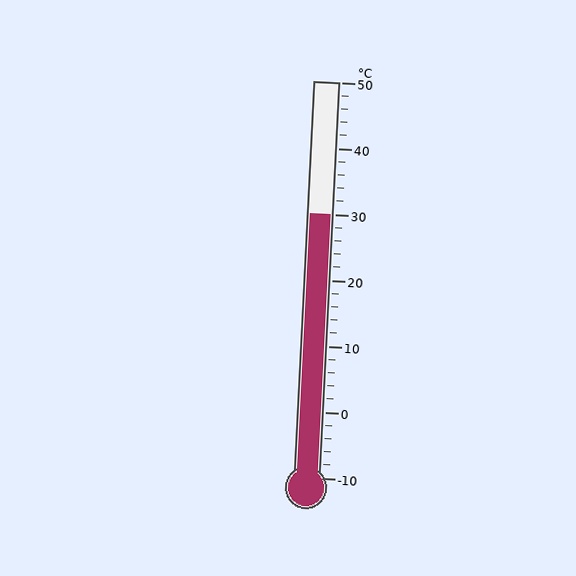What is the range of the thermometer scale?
The thermometer scale ranges from -10°C to 50°C.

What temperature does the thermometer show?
The thermometer shows approximately 30°C.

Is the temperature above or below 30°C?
The temperature is at 30°C.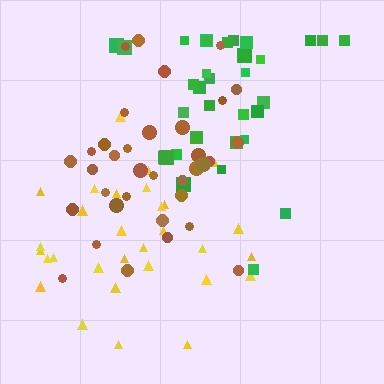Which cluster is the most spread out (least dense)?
Yellow.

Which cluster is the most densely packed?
Brown.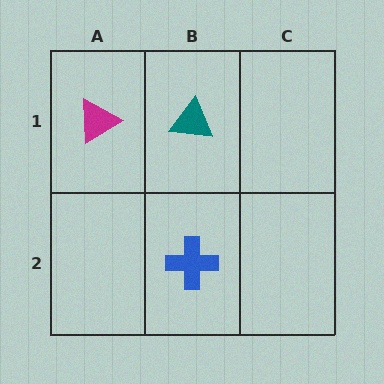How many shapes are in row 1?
2 shapes.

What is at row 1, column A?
A magenta triangle.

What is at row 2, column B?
A blue cross.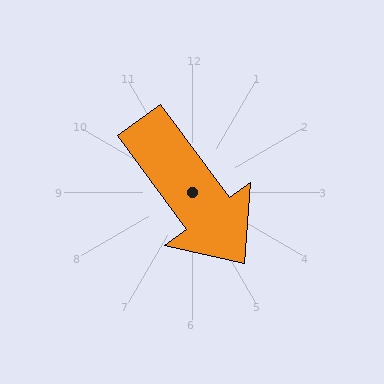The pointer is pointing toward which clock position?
Roughly 5 o'clock.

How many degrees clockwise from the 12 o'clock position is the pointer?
Approximately 144 degrees.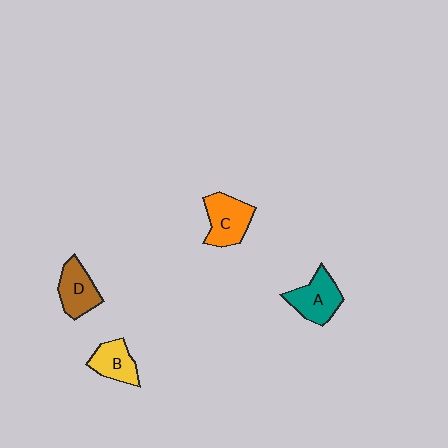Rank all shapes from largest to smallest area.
From largest to smallest: C (orange), A (teal), D (brown), B (yellow).